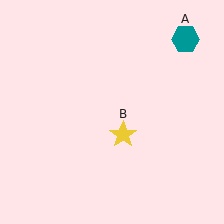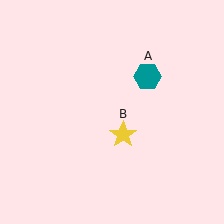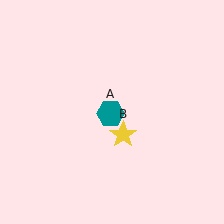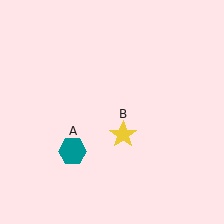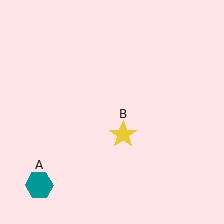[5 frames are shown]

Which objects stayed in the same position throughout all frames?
Yellow star (object B) remained stationary.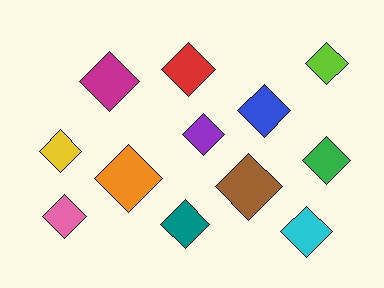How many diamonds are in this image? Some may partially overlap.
There are 12 diamonds.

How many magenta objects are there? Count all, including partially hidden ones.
There is 1 magenta object.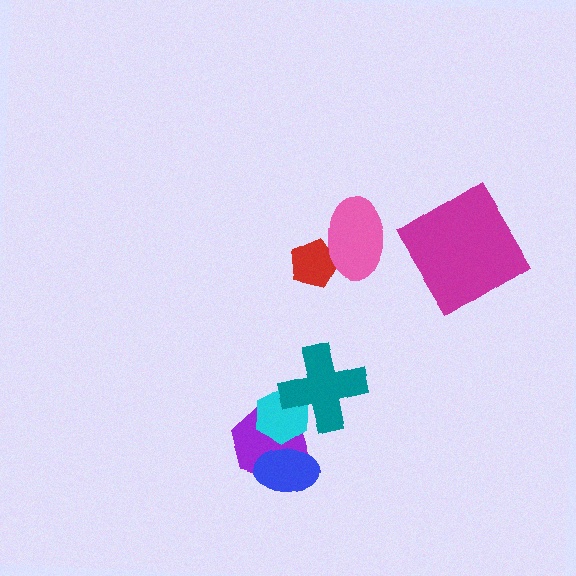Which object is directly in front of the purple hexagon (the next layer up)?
The blue ellipse is directly in front of the purple hexagon.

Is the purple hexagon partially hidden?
Yes, it is partially covered by another shape.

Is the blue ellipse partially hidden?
Yes, it is partially covered by another shape.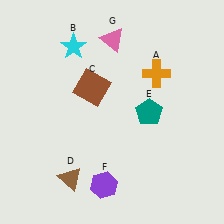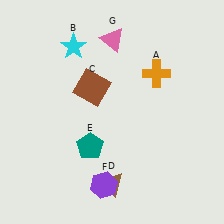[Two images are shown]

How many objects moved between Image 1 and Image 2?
2 objects moved between the two images.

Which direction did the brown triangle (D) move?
The brown triangle (D) moved right.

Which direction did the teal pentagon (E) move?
The teal pentagon (E) moved left.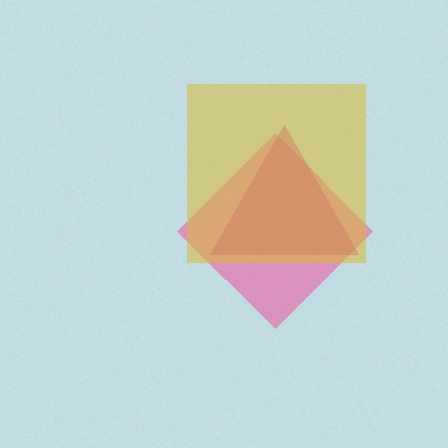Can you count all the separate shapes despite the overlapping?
Yes, there are 3 separate shapes.